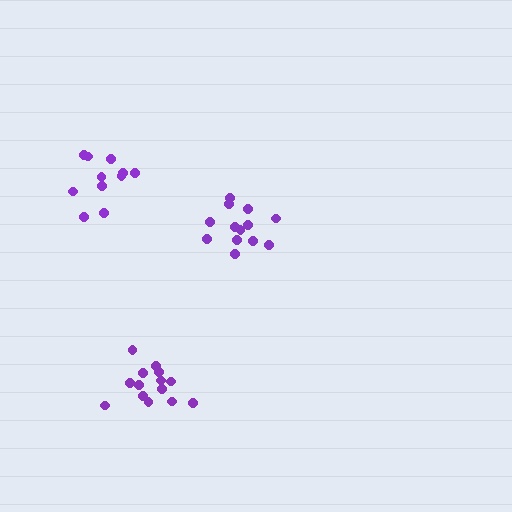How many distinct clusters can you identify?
There are 3 distinct clusters.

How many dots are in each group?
Group 1: 13 dots, Group 2: 11 dots, Group 3: 14 dots (38 total).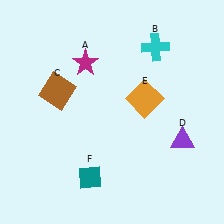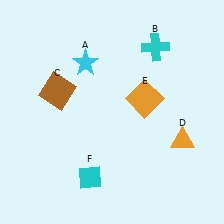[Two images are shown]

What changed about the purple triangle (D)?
In Image 1, D is purple. In Image 2, it changed to orange.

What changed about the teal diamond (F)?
In Image 1, F is teal. In Image 2, it changed to cyan.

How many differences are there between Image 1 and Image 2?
There are 3 differences between the two images.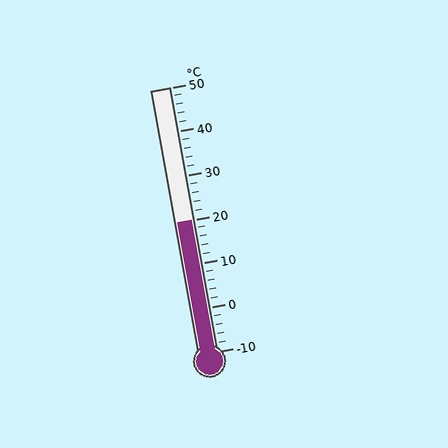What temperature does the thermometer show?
The thermometer shows approximately 20°C.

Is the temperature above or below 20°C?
The temperature is at 20°C.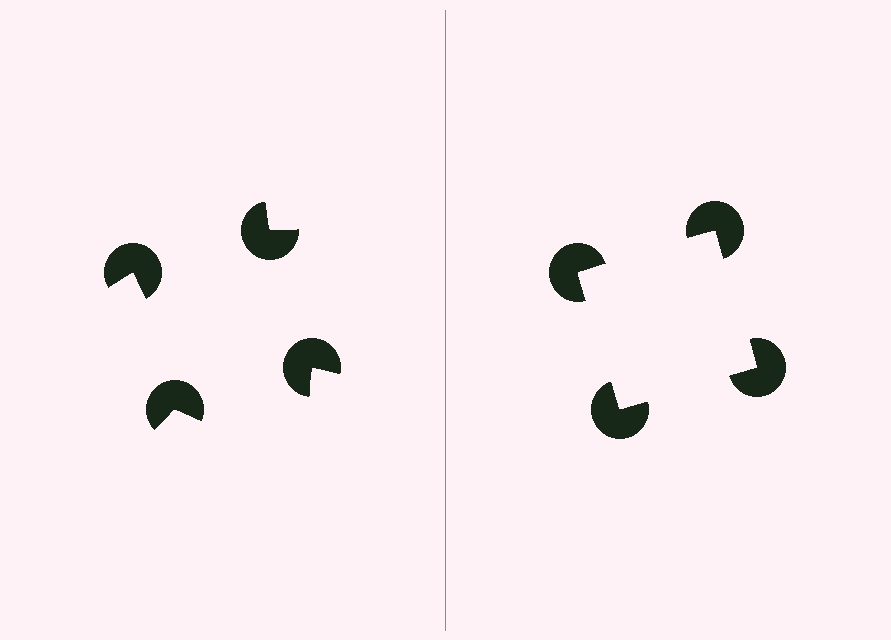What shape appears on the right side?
An illusory square.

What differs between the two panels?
The pac-man discs are positioned identically on both sides; only the wedge orientations differ. On the right they align to a square; on the left they are misaligned.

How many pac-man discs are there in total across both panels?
8 — 4 on each side.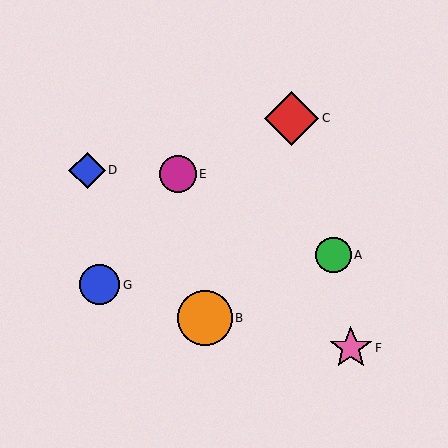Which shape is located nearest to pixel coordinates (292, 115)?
The red diamond (labeled C) at (292, 118) is nearest to that location.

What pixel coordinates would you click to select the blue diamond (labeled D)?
Click at (87, 170) to select the blue diamond D.